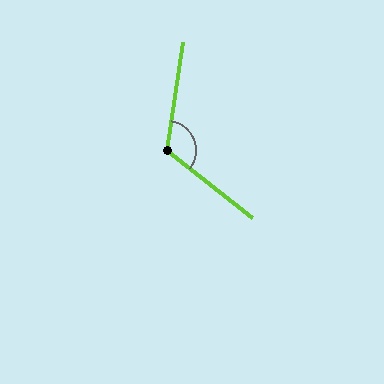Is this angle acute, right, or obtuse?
It is obtuse.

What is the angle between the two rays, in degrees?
Approximately 120 degrees.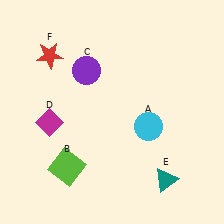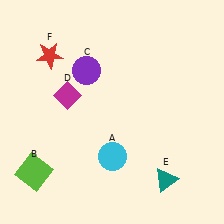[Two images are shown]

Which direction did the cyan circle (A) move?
The cyan circle (A) moved left.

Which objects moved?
The objects that moved are: the cyan circle (A), the lime square (B), the magenta diamond (D).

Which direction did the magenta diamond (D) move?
The magenta diamond (D) moved up.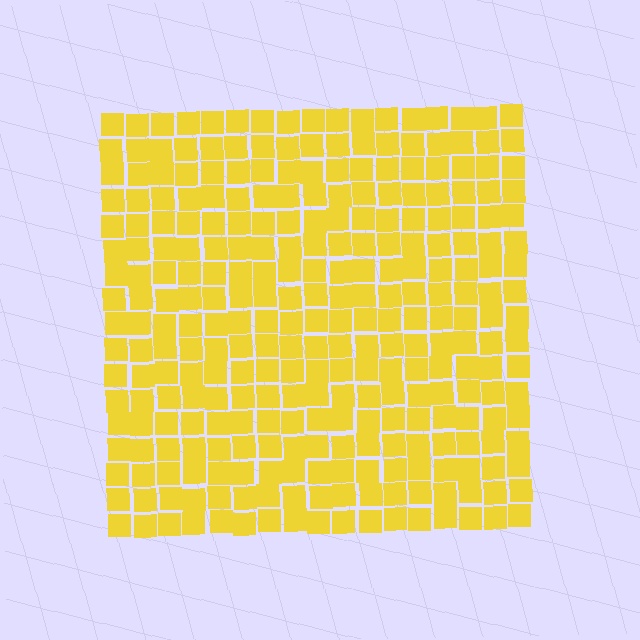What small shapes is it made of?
It is made of small squares.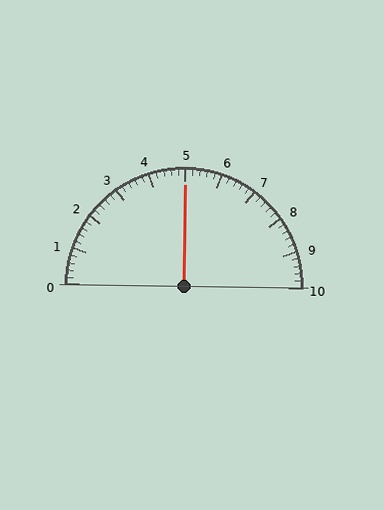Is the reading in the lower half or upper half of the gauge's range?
The reading is in the upper half of the range (0 to 10).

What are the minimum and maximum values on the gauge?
The gauge ranges from 0 to 10.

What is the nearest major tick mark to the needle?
The nearest major tick mark is 5.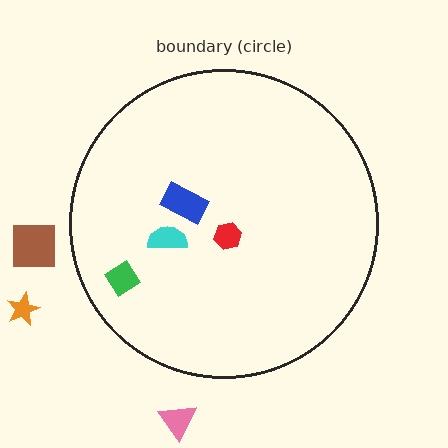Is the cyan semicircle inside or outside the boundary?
Inside.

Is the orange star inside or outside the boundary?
Outside.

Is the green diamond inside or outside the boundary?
Inside.